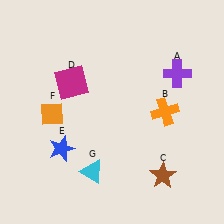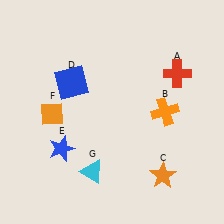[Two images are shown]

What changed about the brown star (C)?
In Image 1, C is brown. In Image 2, it changed to orange.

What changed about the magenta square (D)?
In Image 1, D is magenta. In Image 2, it changed to blue.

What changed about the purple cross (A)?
In Image 1, A is purple. In Image 2, it changed to red.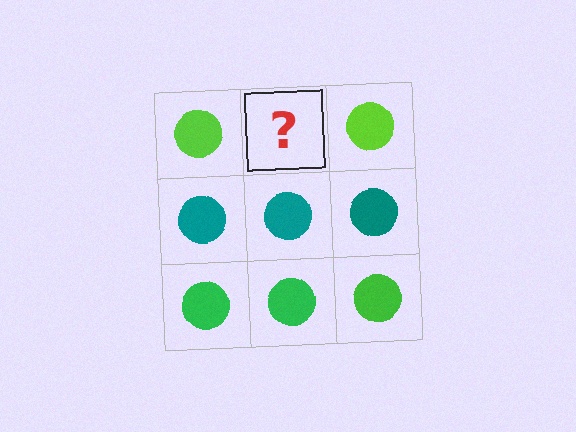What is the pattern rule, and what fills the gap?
The rule is that each row has a consistent color. The gap should be filled with a lime circle.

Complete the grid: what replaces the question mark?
The question mark should be replaced with a lime circle.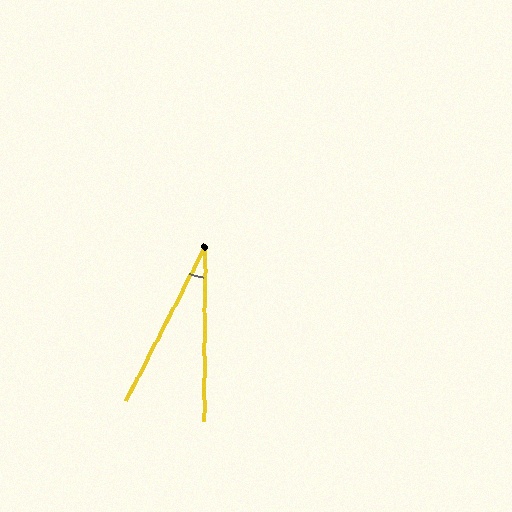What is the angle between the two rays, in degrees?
Approximately 27 degrees.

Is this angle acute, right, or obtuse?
It is acute.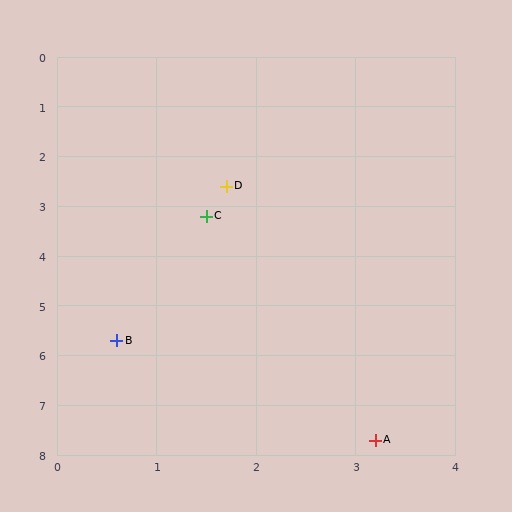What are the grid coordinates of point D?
Point D is at approximately (1.7, 2.6).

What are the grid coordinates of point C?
Point C is at approximately (1.5, 3.2).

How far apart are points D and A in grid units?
Points D and A are about 5.3 grid units apart.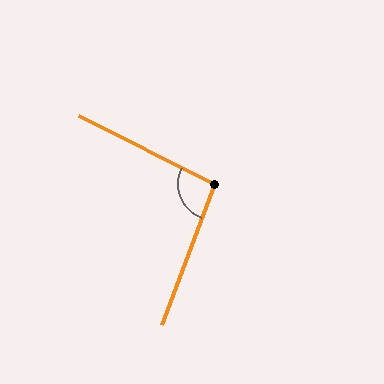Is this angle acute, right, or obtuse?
It is obtuse.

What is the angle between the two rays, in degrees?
Approximately 96 degrees.